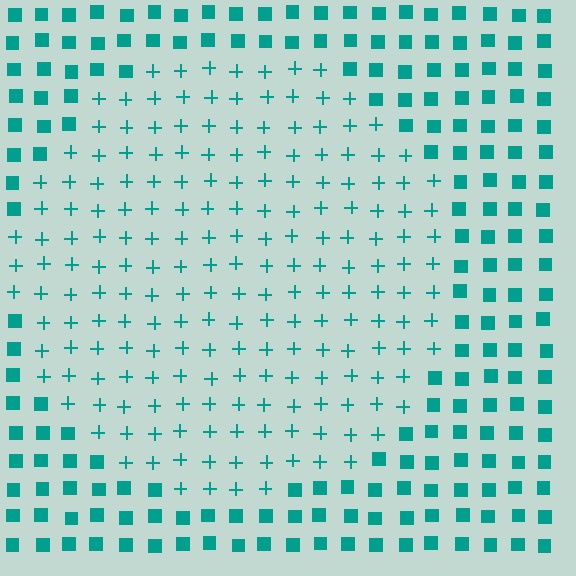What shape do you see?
I see a circle.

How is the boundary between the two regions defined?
The boundary is defined by a change in element shape: plus signs inside vs. squares outside. All elements share the same color and spacing.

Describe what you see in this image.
The image is filled with small teal elements arranged in a uniform grid. A circle-shaped region contains plus signs, while the surrounding area contains squares. The boundary is defined purely by the change in element shape.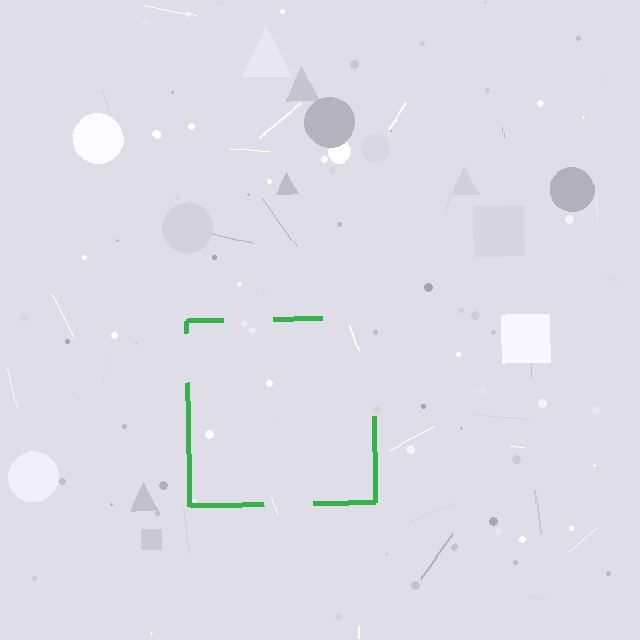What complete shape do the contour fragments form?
The contour fragments form a square.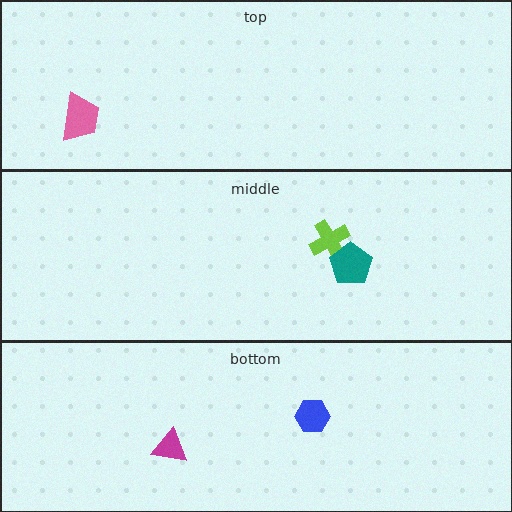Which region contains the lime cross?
The middle region.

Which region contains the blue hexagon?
The bottom region.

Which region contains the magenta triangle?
The bottom region.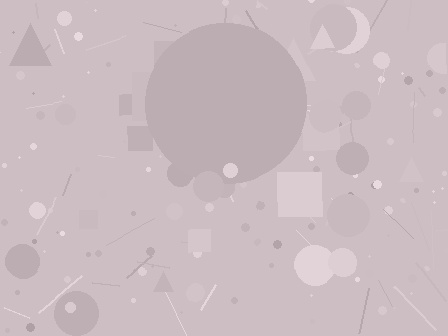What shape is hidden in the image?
A circle is hidden in the image.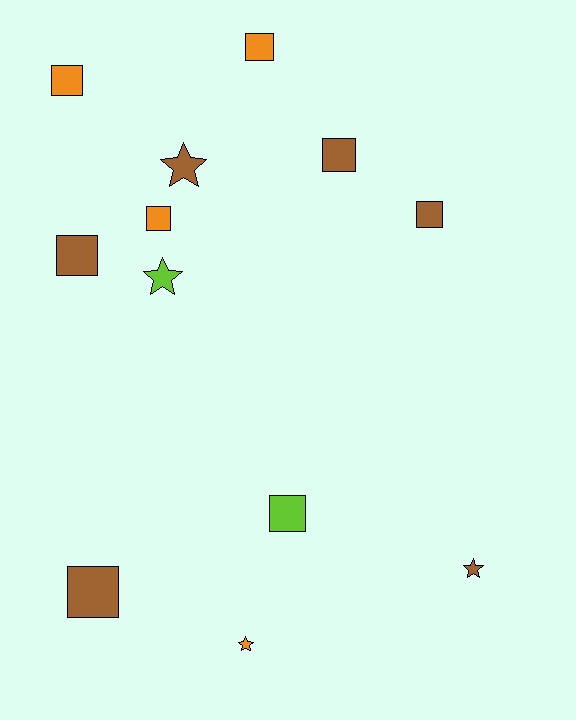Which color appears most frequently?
Brown, with 6 objects.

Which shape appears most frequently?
Square, with 8 objects.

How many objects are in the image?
There are 12 objects.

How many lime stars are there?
There is 1 lime star.